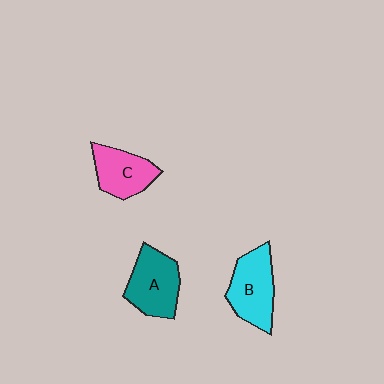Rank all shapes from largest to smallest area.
From largest to smallest: B (cyan), A (teal), C (pink).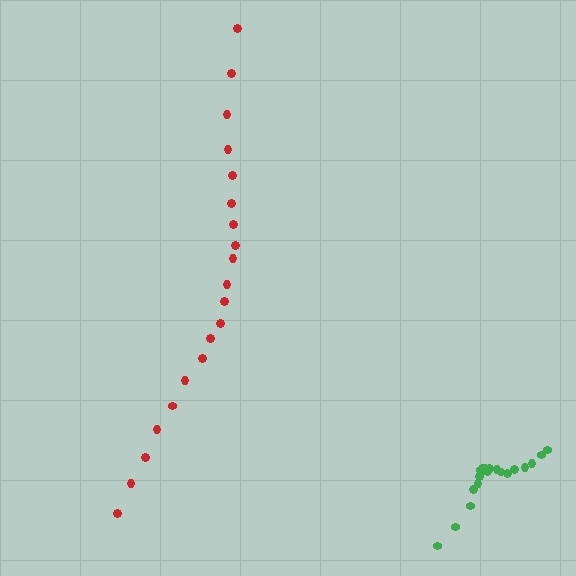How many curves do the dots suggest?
There are 2 distinct paths.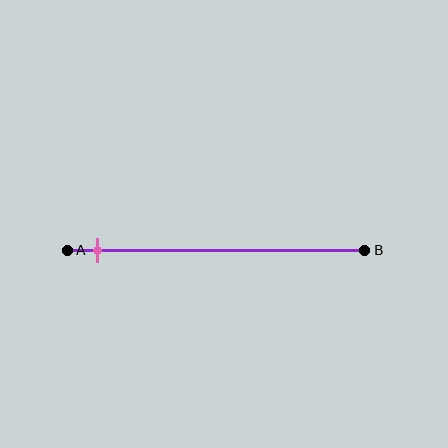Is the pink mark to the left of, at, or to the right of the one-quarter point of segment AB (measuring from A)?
The pink mark is to the left of the one-quarter point of segment AB.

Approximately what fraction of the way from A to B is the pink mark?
The pink mark is approximately 10% of the way from A to B.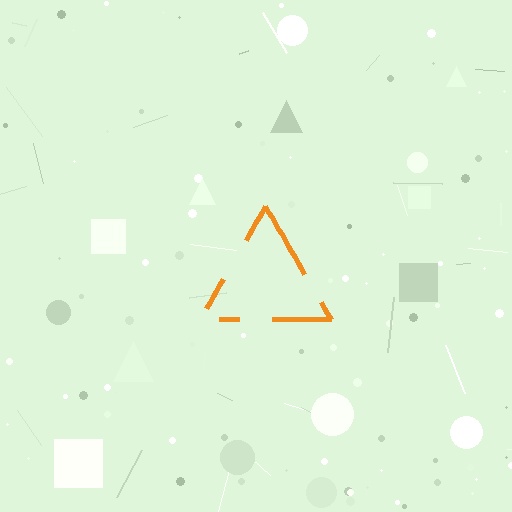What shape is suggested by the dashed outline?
The dashed outline suggests a triangle.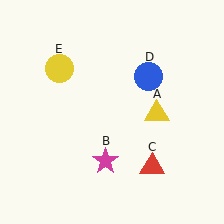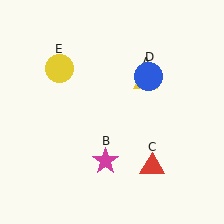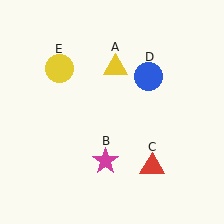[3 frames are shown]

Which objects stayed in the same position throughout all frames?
Magenta star (object B) and red triangle (object C) and blue circle (object D) and yellow circle (object E) remained stationary.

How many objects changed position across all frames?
1 object changed position: yellow triangle (object A).